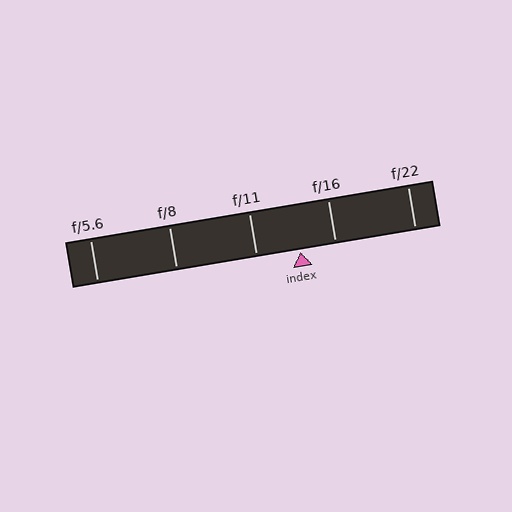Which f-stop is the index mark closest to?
The index mark is closest to f/16.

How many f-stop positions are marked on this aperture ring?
There are 5 f-stop positions marked.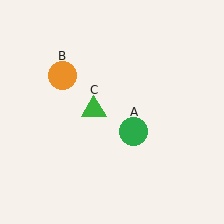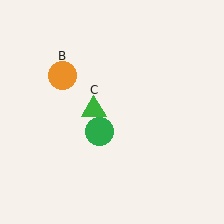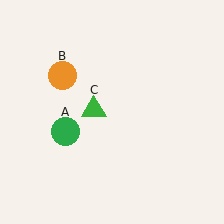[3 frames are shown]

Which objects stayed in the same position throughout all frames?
Orange circle (object B) and green triangle (object C) remained stationary.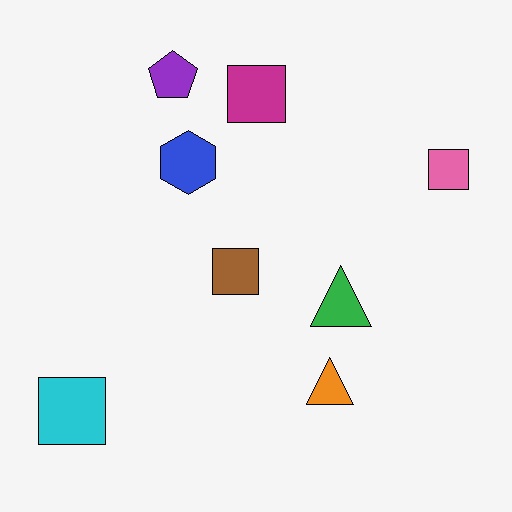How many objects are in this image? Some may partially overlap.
There are 8 objects.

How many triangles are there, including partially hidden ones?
There are 2 triangles.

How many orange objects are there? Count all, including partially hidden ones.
There is 1 orange object.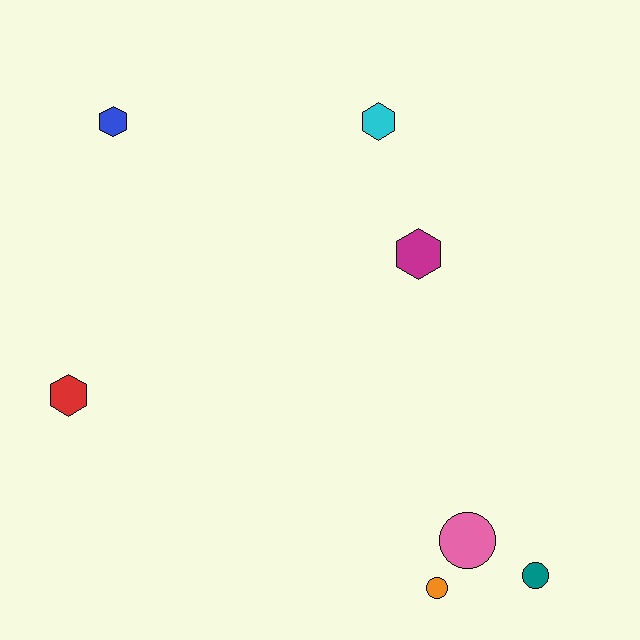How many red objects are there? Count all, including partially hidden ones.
There is 1 red object.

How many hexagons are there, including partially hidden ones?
There are 4 hexagons.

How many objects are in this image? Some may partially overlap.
There are 7 objects.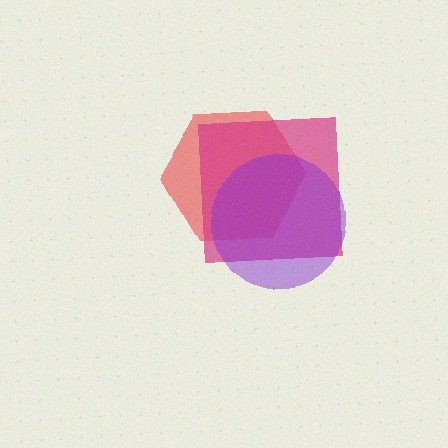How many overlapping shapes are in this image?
There are 3 overlapping shapes in the image.